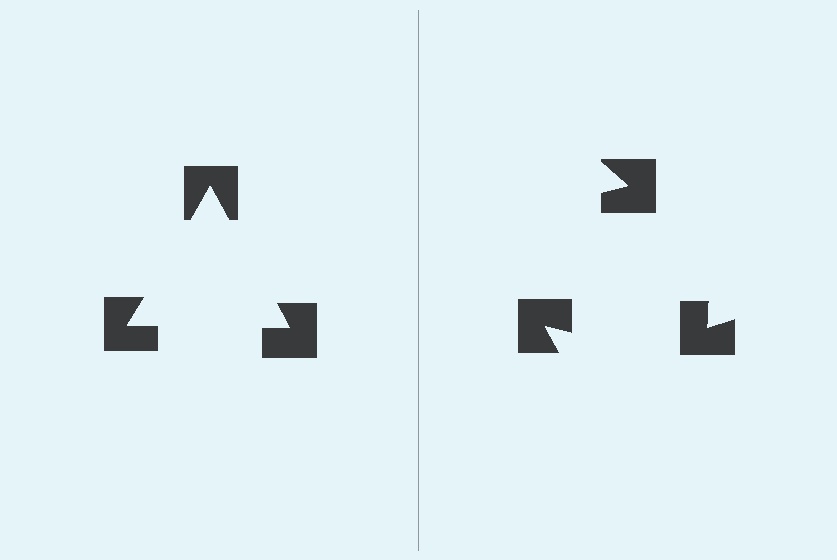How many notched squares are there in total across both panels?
6 — 3 on each side.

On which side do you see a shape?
An illusory triangle appears on the left side. On the right side the wedge cuts are rotated, so no coherent shape forms.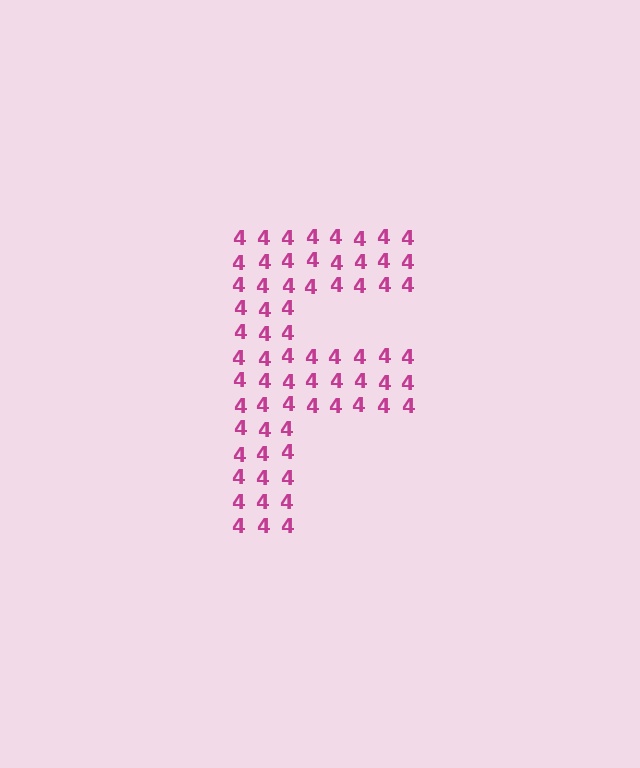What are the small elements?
The small elements are digit 4's.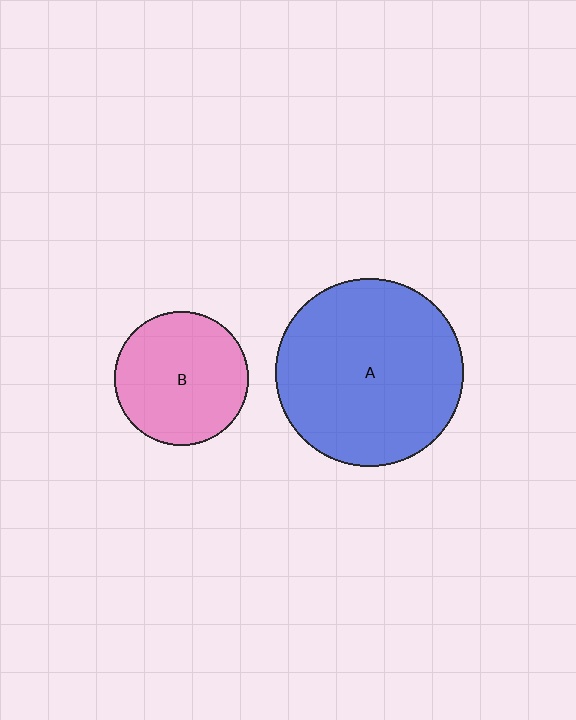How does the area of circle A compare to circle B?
Approximately 2.0 times.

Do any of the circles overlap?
No, none of the circles overlap.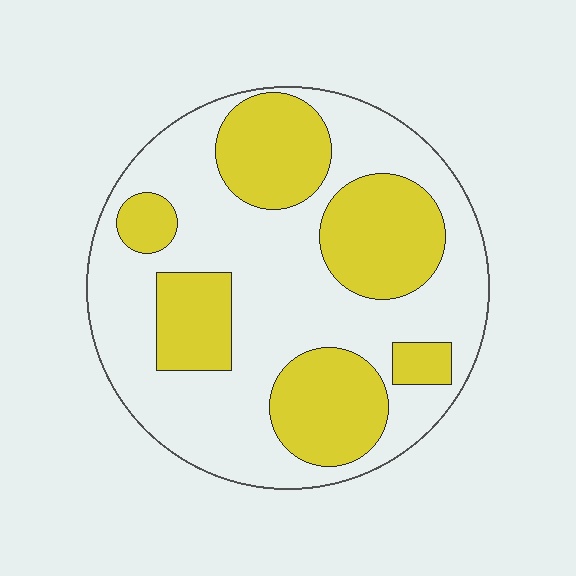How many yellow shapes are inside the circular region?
6.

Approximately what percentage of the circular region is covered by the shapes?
Approximately 35%.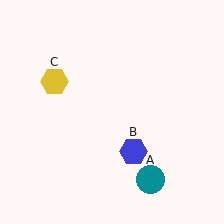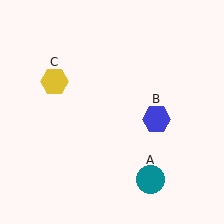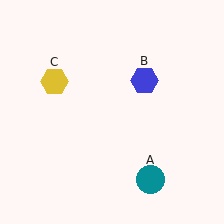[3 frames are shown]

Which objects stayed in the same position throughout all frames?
Teal circle (object A) and yellow hexagon (object C) remained stationary.